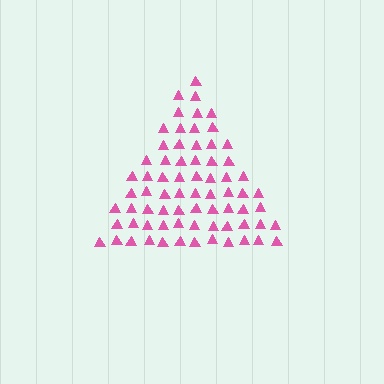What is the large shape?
The large shape is a triangle.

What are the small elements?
The small elements are triangles.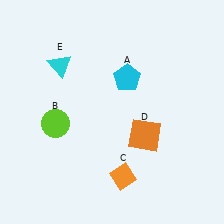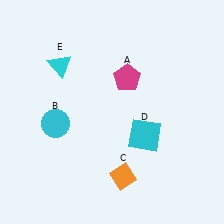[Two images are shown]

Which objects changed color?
A changed from cyan to magenta. B changed from lime to cyan. D changed from orange to cyan.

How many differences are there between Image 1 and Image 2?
There are 3 differences between the two images.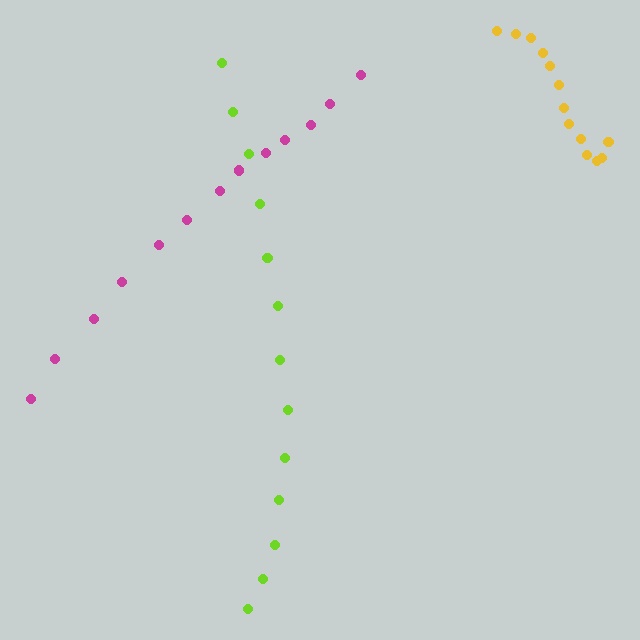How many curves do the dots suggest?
There are 3 distinct paths.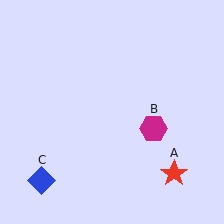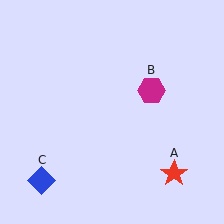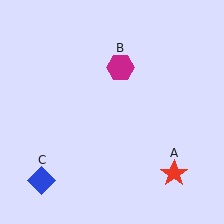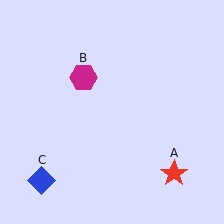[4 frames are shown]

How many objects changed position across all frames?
1 object changed position: magenta hexagon (object B).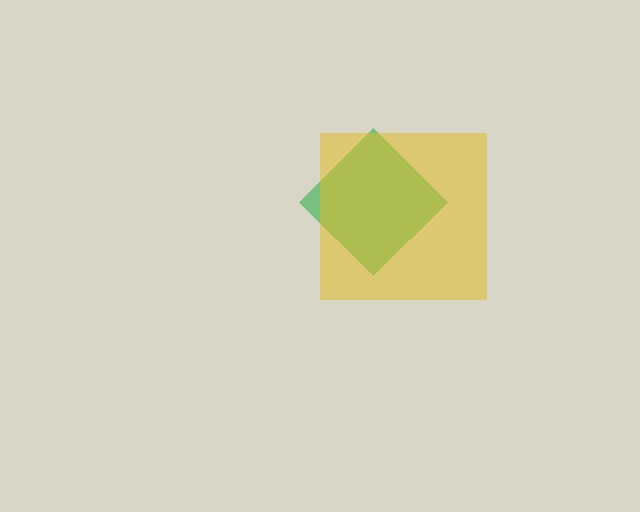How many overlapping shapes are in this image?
There are 2 overlapping shapes in the image.